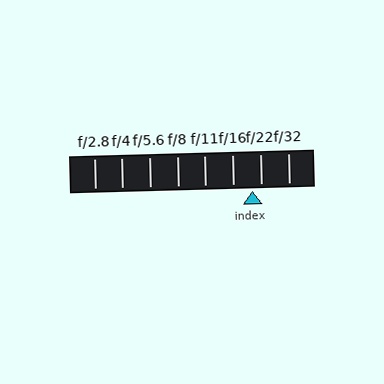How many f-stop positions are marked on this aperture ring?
There are 8 f-stop positions marked.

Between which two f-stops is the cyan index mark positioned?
The index mark is between f/16 and f/22.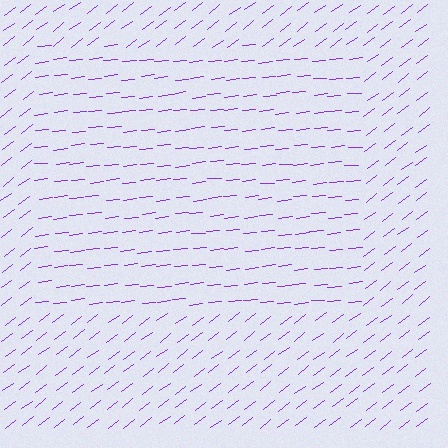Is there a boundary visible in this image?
Yes, there is a texture boundary formed by a change in line orientation.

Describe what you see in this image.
The image is filled with small purple line segments. A rectangle region in the image has lines oriented differently from the surrounding lines, creating a visible texture boundary.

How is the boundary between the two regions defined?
The boundary is defined purely by a change in line orientation (approximately 31 degrees difference). All lines are the same color and thickness.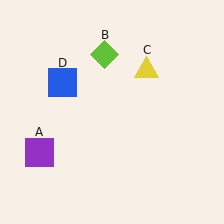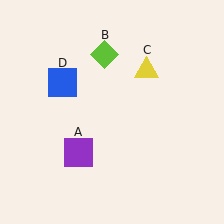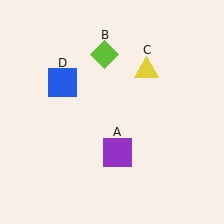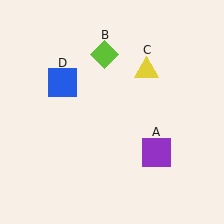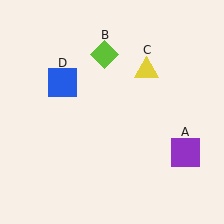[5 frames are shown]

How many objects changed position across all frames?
1 object changed position: purple square (object A).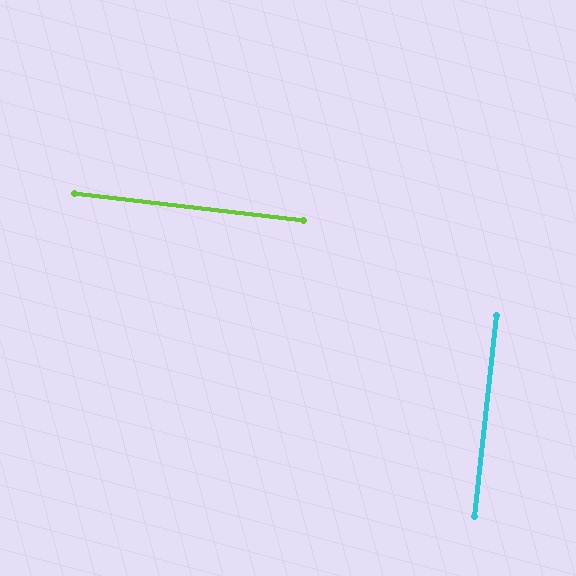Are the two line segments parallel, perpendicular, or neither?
Perpendicular — they meet at approximately 89°.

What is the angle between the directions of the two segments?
Approximately 89 degrees.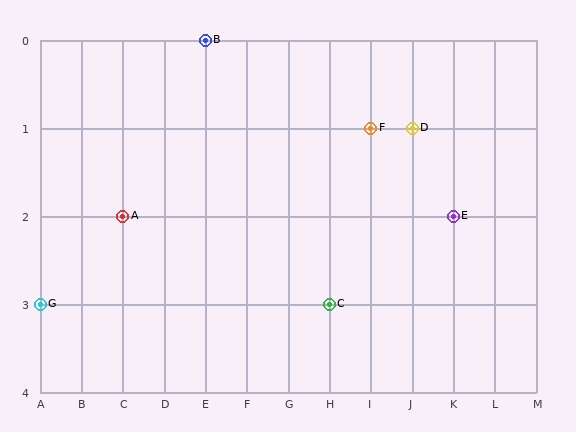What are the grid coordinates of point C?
Point C is at grid coordinates (H, 3).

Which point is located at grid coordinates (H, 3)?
Point C is at (H, 3).